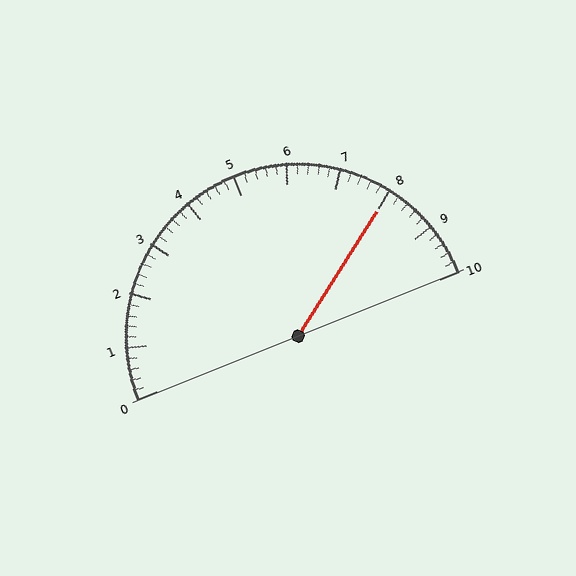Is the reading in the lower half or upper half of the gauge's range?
The reading is in the upper half of the range (0 to 10).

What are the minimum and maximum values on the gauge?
The gauge ranges from 0 to 10.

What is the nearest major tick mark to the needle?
The nearest major tick mark is 8.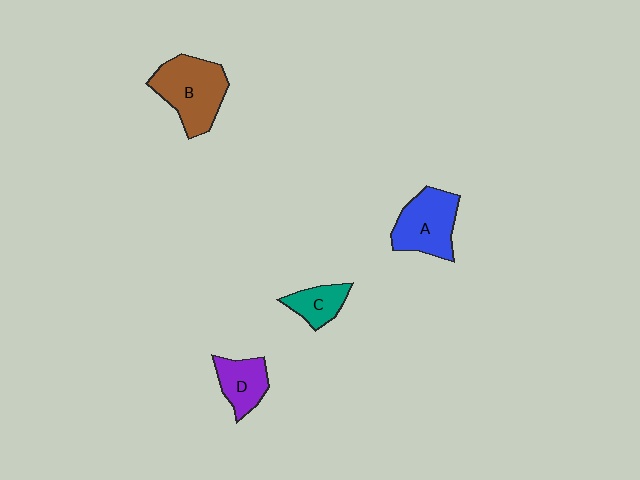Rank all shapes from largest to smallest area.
From largest to smallest: B (brown), A (blue), D (purple), C (teal).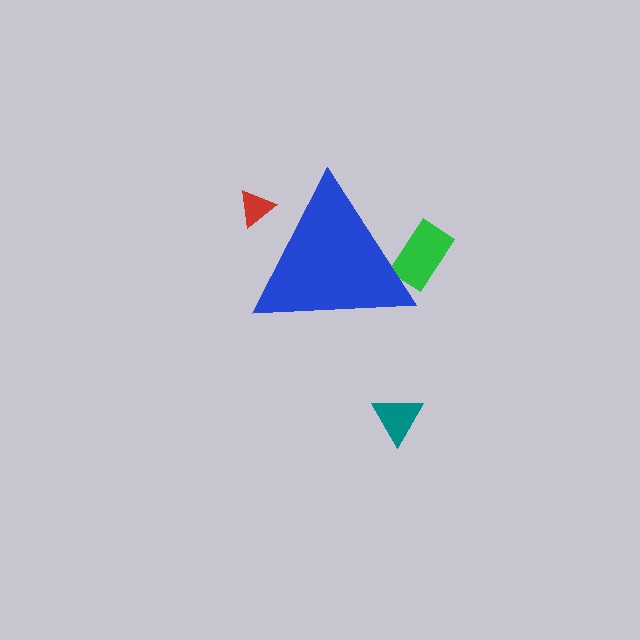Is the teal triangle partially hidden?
No, the teal triangle is fully visible.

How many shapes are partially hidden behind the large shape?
2 shapes are partially hidden.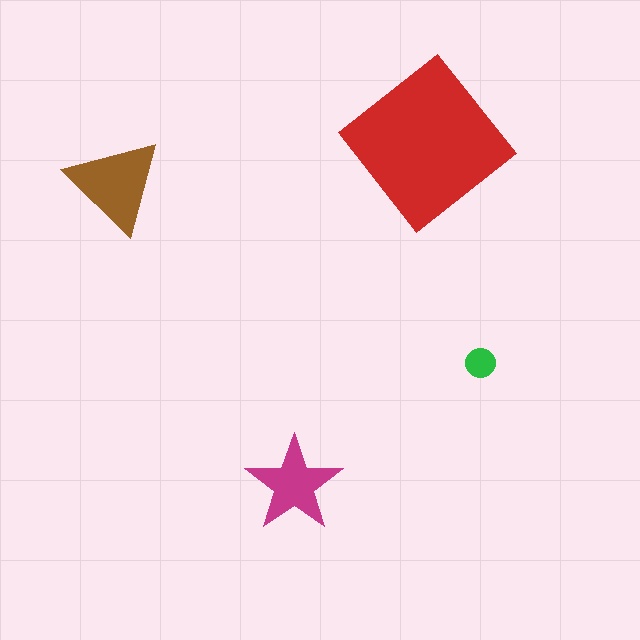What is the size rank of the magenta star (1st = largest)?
3rd.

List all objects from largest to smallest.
The red diamond, the brown triangle, the magenta star, the green circle.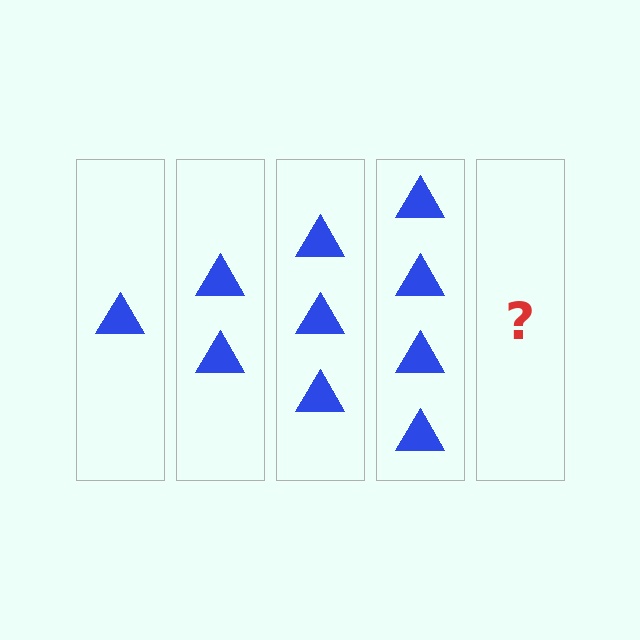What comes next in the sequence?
The next element should be 5 triangles.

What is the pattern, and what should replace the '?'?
The pattern is that each step adds one more triangle. The '?' should be 5 triangles.